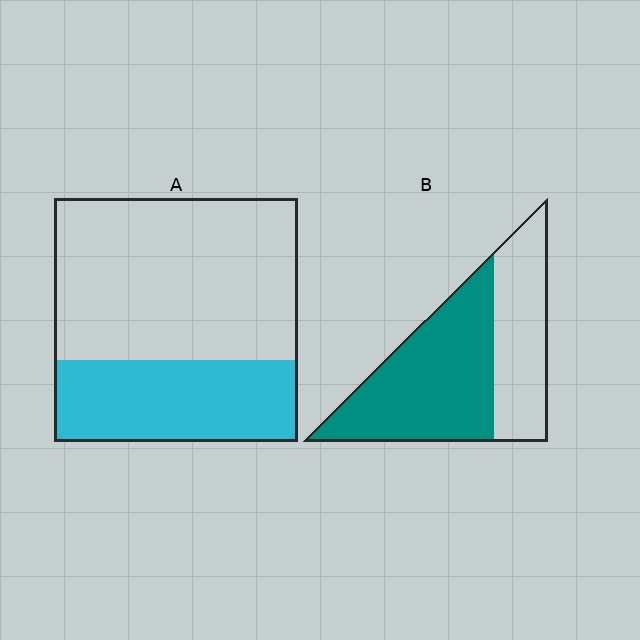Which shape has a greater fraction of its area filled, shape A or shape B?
Shape B.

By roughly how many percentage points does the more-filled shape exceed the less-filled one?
By roughly 25 percentage points (B over A).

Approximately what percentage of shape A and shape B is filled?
A is approximately 35% and B is approximately 60%.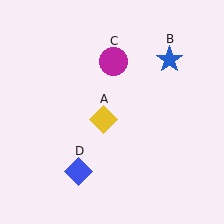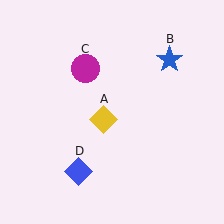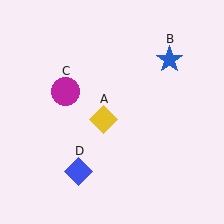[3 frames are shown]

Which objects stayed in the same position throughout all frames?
Yellow diamond (object A) and blue star (object B) and blue diamond (object D) remained stationary.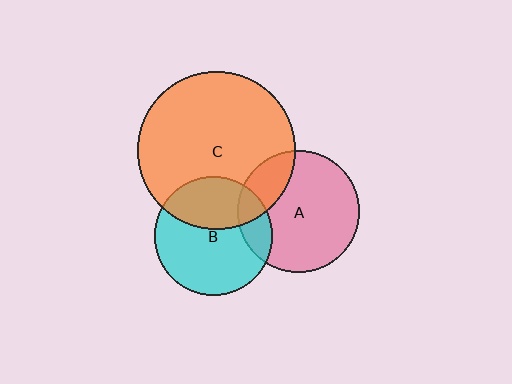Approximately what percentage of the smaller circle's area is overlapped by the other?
Approximately 15%.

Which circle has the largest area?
Circle C (orange).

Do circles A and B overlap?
Yes.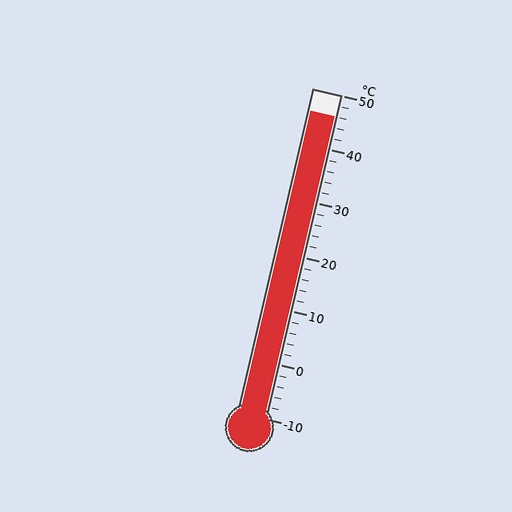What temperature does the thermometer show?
The thermometer shows approximately 46°C.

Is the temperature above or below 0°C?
The temperature is above 0°C.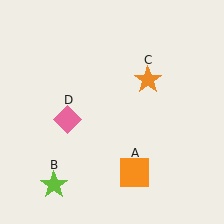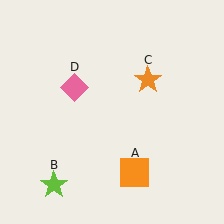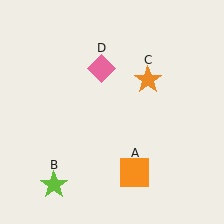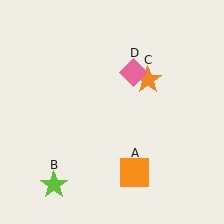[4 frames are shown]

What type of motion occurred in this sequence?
The pink diamond (object D) rotated clockwise around the center of the scene.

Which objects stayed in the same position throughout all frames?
Orange square (object A) and lime star (object B) and orange star (object C) remained stationary.